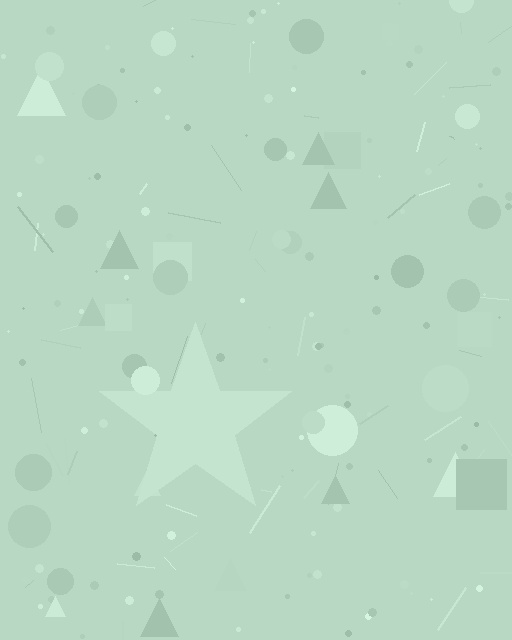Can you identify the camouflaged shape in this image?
The camouflaged shape is a star.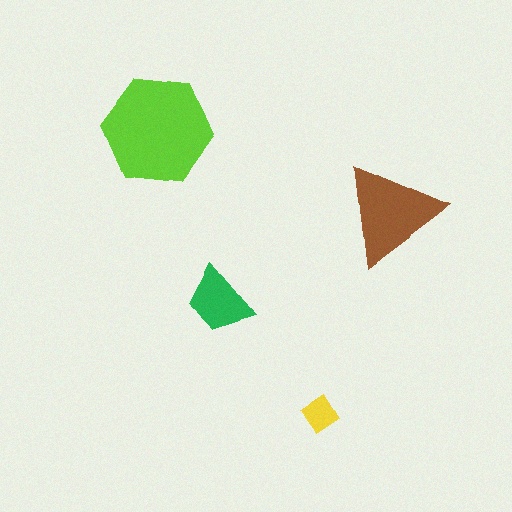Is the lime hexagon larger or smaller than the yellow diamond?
Larger.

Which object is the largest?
The lime hexagon.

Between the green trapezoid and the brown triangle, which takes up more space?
The brown triangle.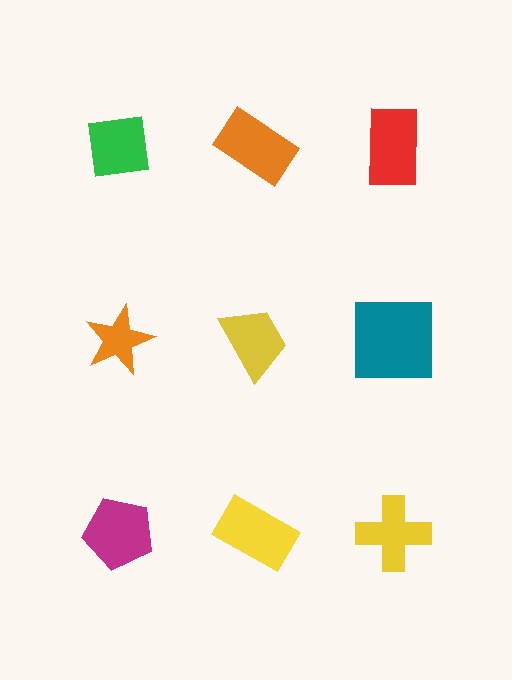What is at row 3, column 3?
A yellow cross.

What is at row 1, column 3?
A red rectangle.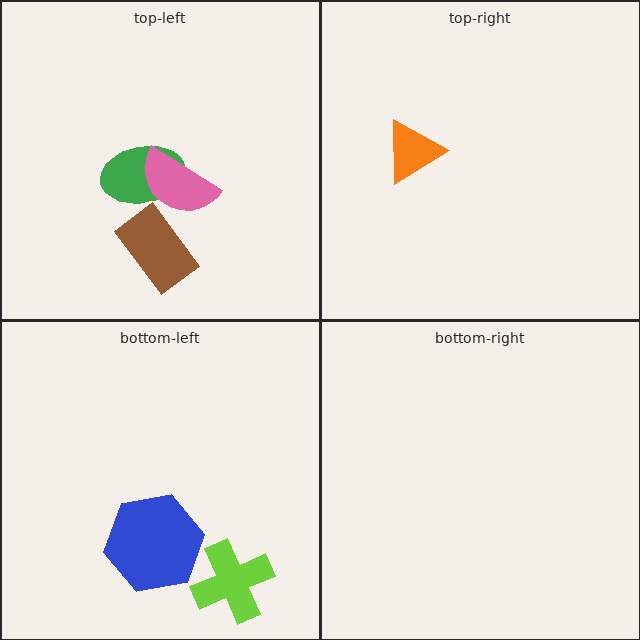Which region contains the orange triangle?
The top-right region.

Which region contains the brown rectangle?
The top-left region.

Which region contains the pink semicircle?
The top-left region.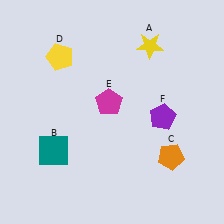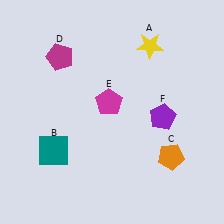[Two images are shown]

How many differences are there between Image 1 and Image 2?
There is 1 difference between the two images.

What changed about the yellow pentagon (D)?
In Image 1, D is yellow. In Image 2, it changed to magenta.